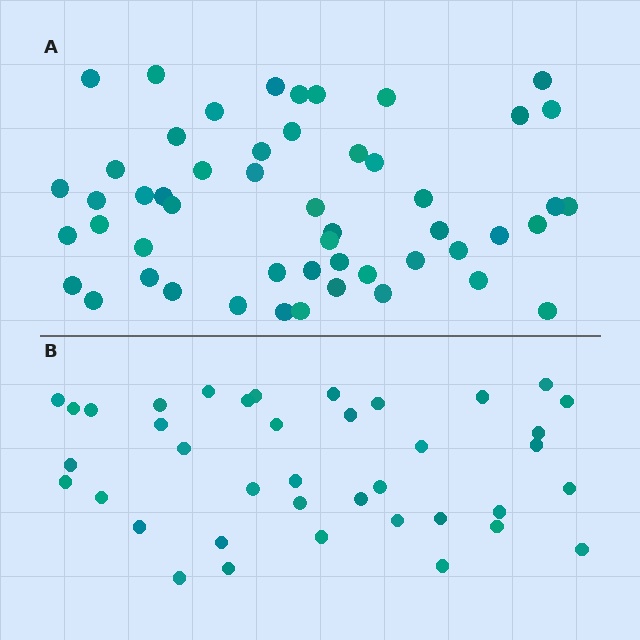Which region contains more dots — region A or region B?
Region A (the top region) has more dots.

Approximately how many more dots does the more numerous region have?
Region A has approximately 15 more dots than region B.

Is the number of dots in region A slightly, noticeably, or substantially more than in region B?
Region A has noticeably more, but not dramatically so. The ratio is roughly 1.3 to 1.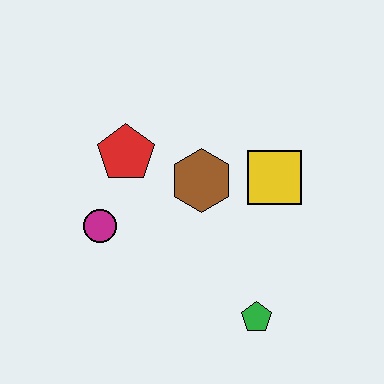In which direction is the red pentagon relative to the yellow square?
The red pentagon is to the left of the yellow square.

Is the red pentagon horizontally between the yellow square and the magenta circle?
Yes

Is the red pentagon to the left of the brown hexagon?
Yes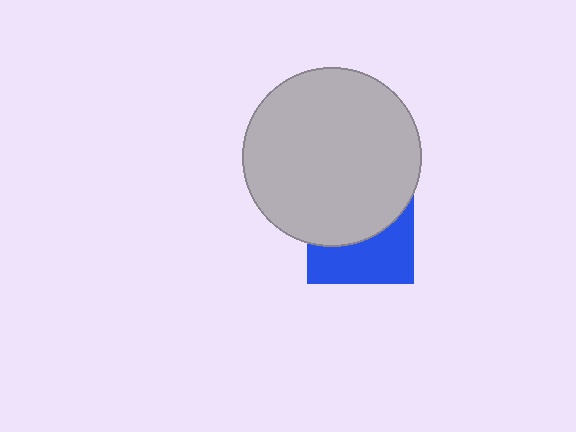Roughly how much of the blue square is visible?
About half of it is visible (roughly 45%).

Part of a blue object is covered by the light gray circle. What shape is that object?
It is a square.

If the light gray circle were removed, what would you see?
You would see the complete blue square.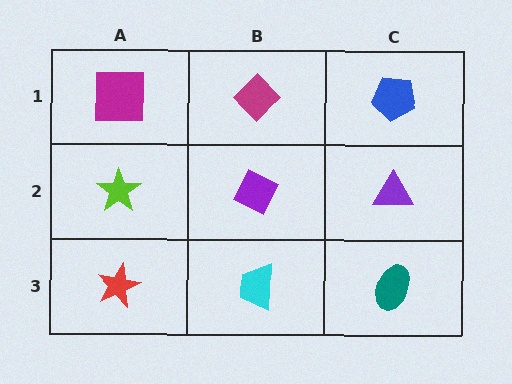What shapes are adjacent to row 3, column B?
A purple diamond (row 2, column B), a red star (row 3, column A), a teal ellipse (row 3, column C).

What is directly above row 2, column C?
A blue pentagon.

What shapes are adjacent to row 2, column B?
A magenta diamond (row 1, column B), a cyan trapezoid (row 3, column B), a lime star (row 2, column A), a purple triangle (row 2, column C).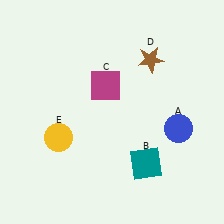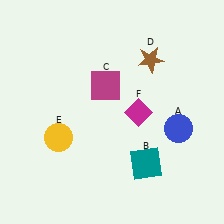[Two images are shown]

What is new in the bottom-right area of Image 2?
A magenta diamond (F) was added in the bottom-right area of Image 2.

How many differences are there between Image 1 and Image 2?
There is 1 difference between the two images.